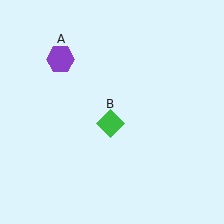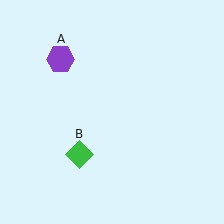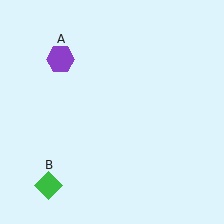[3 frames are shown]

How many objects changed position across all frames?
1 object changed position: green diamond (object B).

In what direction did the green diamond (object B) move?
The green diamond (object B) moved down and to the left.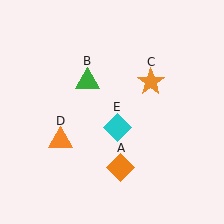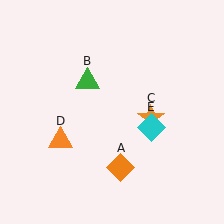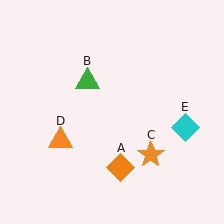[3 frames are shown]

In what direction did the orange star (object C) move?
The orange star (object C) moved down.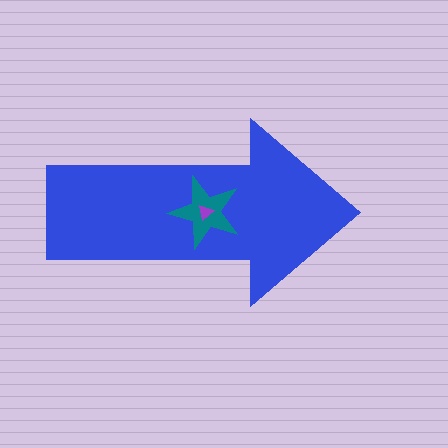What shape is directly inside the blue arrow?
The teal star.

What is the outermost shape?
The blue arrow.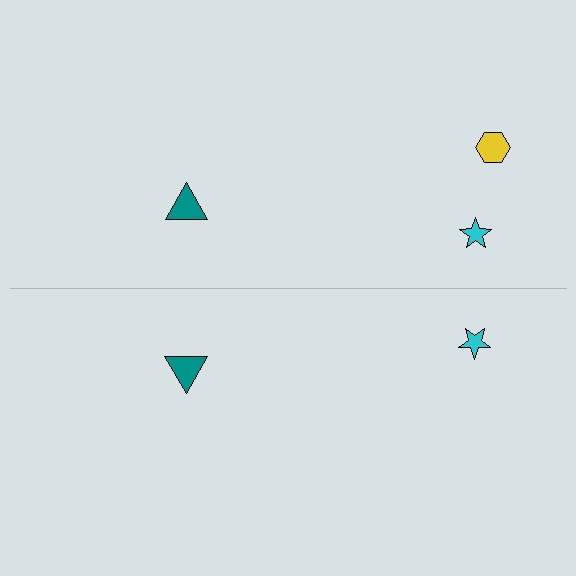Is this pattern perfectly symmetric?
No, the pattern is not perfectly symmetric. A yellow hexagon is missing from the bottom side.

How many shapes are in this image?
There are 5 shapes in this image.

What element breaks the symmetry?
A yellow hexagon is missing from the bottom side.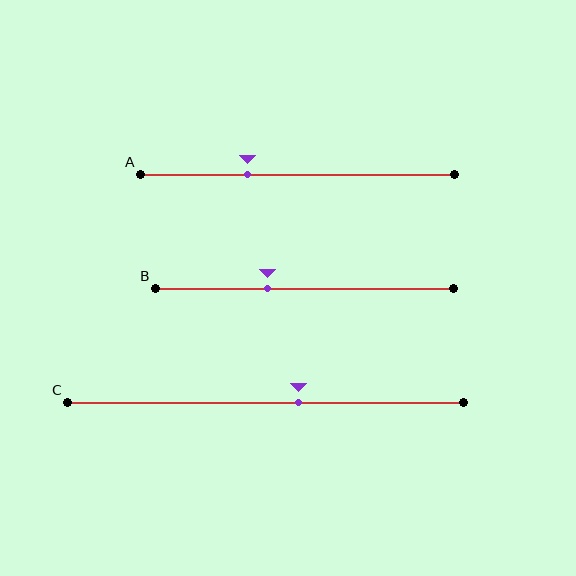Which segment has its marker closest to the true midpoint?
Segment C has its marker closest to the true midpoint.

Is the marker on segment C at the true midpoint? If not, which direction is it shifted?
No, the marker on segment C is shifted to the right by about 8% of the segment length.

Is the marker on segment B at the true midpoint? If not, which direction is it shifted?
No, the marker on segment B is shifted to the left by about 12% of the segment length.